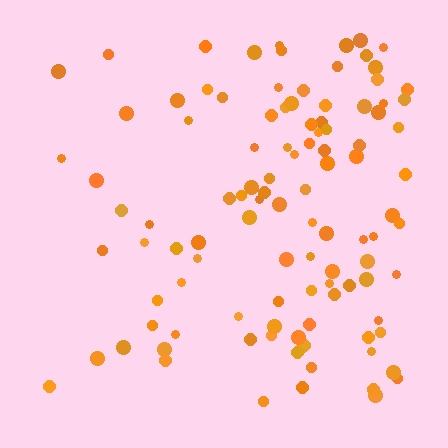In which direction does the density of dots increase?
From left to right, with the right side densest.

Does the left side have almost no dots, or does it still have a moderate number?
Still a moderate number, just noticeably fewer than the right.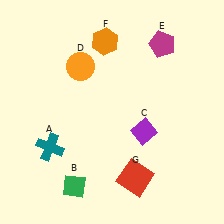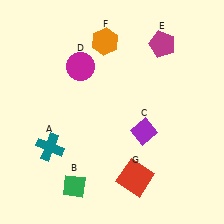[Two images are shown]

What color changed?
The circle (D) changed from orange in Image 1 to magenta in Image 2.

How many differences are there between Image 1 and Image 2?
There is 1 difference between the two images.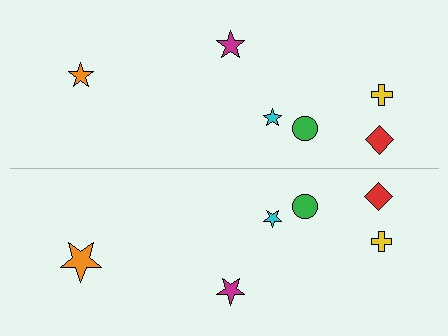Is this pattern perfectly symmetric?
No, the pattern is not perfectly symmetric. The orange star on the bottom side has a different size than its mirror counterpart.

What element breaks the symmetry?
The orange star on the bottom side has a different size than its mirror counterpart.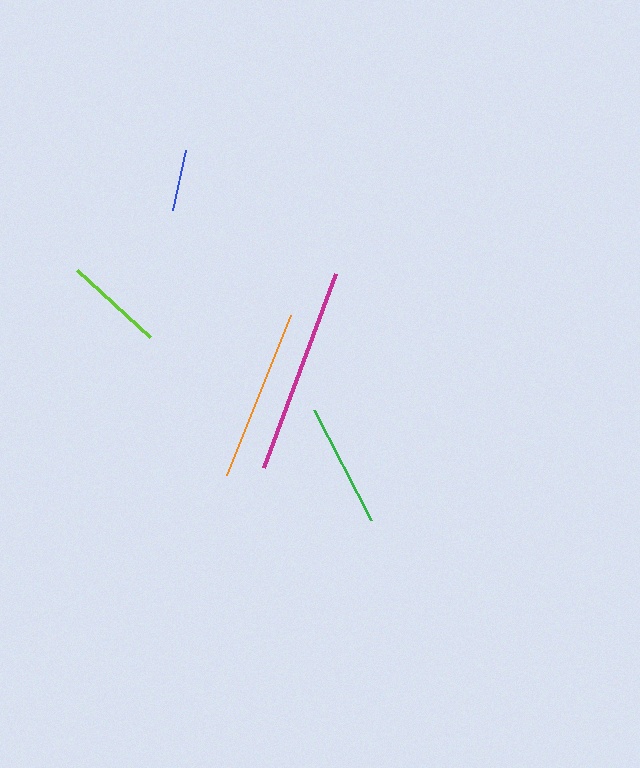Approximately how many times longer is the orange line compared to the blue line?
The orange line is approximately 2.8 times the length of the blue line.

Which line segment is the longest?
The magenta line is the longest at approximately 207 pixels.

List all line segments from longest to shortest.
From longest to shortest: magenta, orange, green, lime, blue.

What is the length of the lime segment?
The lime segment is approximately 99 pixels long.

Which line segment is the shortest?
The blue line is the shortest at approximately 62 pixels.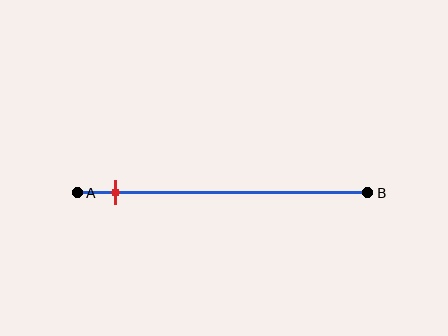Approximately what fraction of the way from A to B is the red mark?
The red mark is approximately 15% of the way from A to B.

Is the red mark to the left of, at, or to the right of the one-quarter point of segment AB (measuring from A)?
The red mark is to the left of the one-quarter point of segment AB.